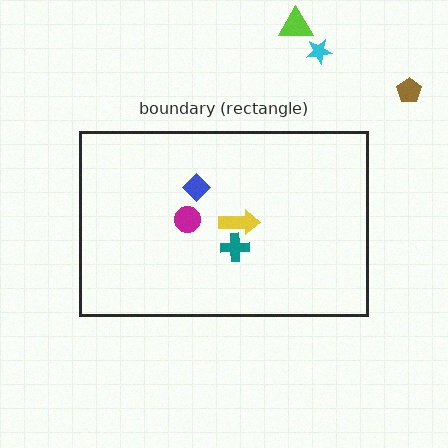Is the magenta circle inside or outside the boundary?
Inside.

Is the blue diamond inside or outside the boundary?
Inside.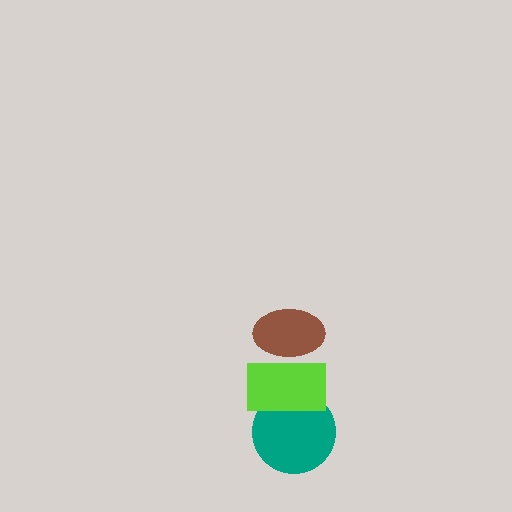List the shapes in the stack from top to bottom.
From top to bottom: the brown ellipse, the lime rectangle, the teal circle.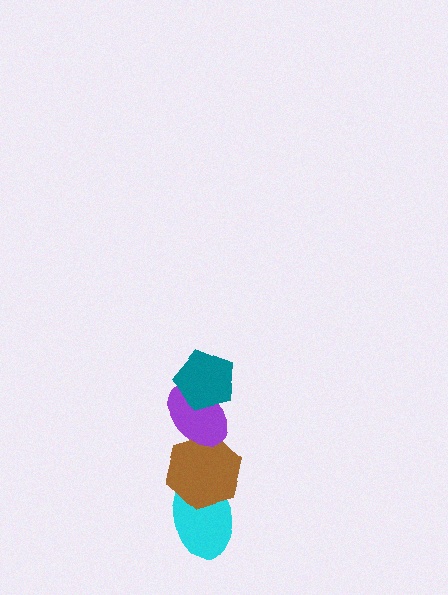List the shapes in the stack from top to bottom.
From top to bottom: the teal pentagon, the purple ellipse, the brown hexagon, the cyan ellipse.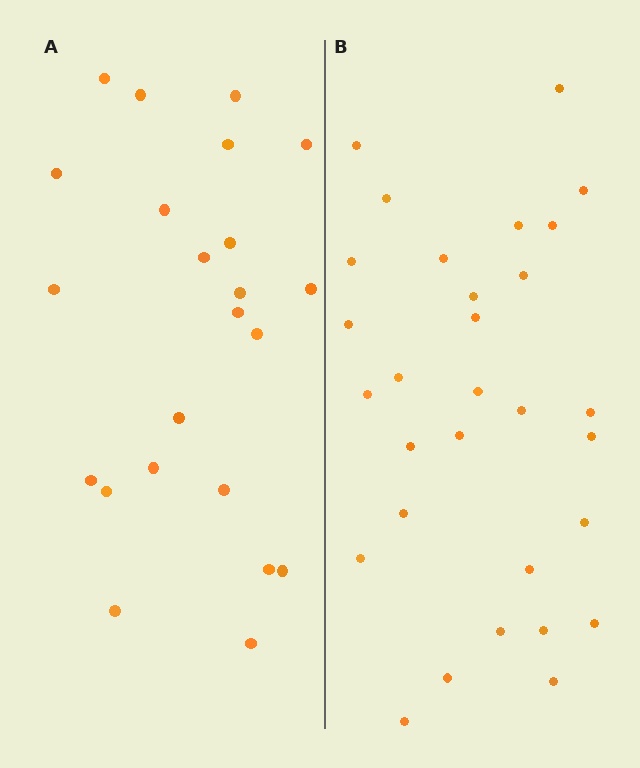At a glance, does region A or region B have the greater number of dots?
Region B (the right region) has more dots.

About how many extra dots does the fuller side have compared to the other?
Region B has roughly 8 or so more dots than region A.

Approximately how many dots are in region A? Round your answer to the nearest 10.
About 20 dots. (The exact count is 23, which rounds to 20.)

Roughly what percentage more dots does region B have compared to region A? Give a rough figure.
About 30% more.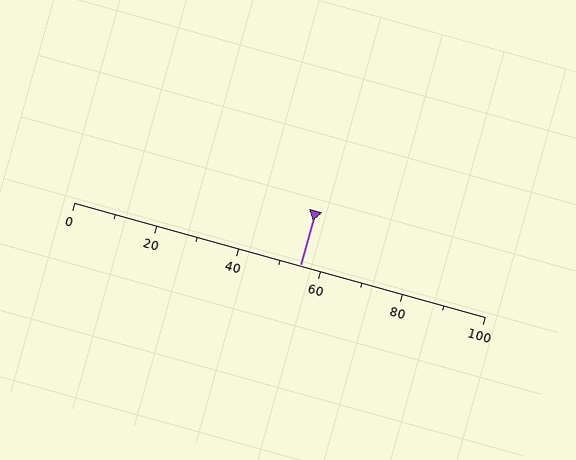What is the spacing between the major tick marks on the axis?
The major ticks are spaced 20 apart.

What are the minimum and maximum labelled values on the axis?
The axis runs from 0 to 100.